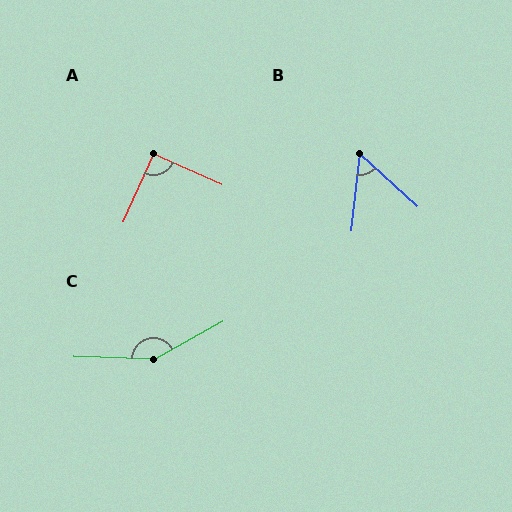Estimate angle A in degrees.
Approximately 89 degrees.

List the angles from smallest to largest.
B (54°), A (89°), C (149°).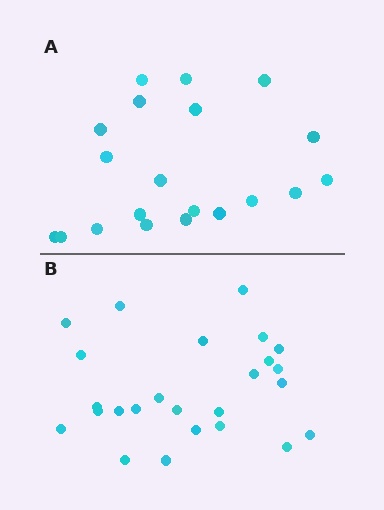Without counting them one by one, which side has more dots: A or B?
Region B (the bottom region) has more dots.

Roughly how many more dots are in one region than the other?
Region B has about 5 more dots than region A.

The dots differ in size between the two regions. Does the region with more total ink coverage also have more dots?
No. Region A has more total ink coverage because its dots are larger, but region B actually contains more individual dots. Total area can be misleading — the number of items is what matters here.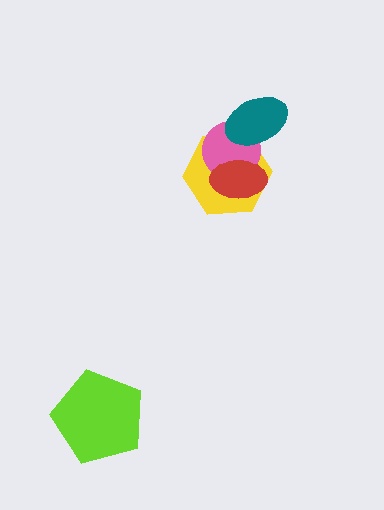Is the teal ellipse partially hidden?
No, no other shape covers it.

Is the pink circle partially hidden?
Yes, it is partially covered by another shape.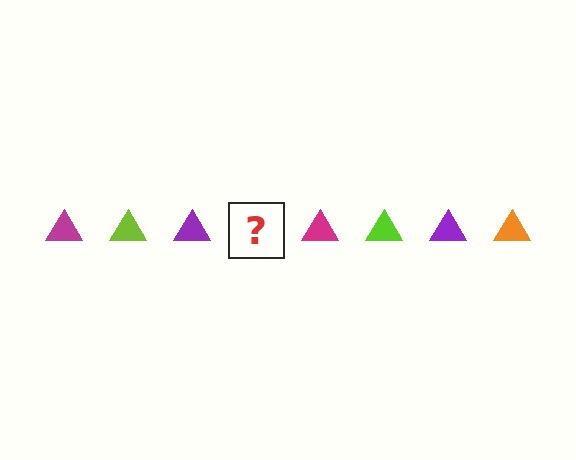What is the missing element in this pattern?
The missing element is an orange triangle.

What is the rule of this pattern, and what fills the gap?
The rule is that the pattern cycles through magenta, lime, purple, orange triangles. The gap should be filled with an orange triangle.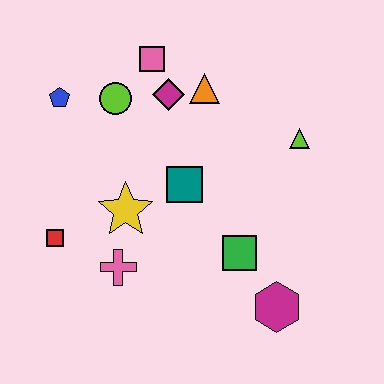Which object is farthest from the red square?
The lime triangle is farthest from the red square.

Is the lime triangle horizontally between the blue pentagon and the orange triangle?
No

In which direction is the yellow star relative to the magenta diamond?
The yellow star is below the magenta diamond.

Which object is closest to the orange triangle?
The magenta diamond is closest to the orange triangle.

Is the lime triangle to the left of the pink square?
No